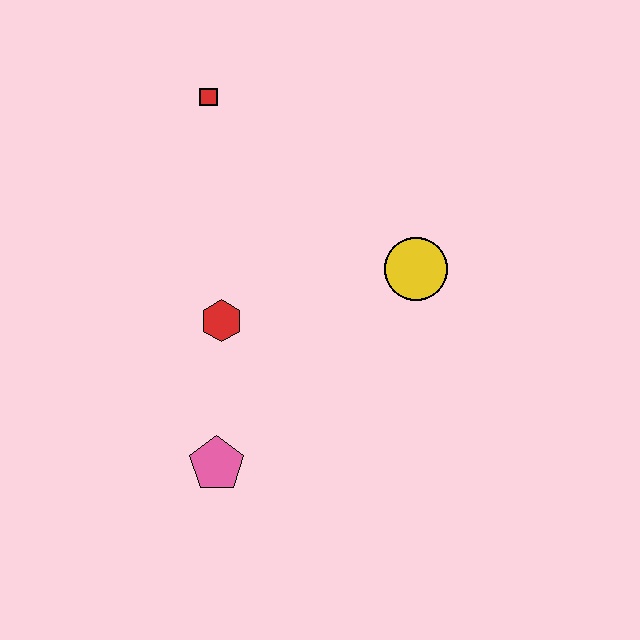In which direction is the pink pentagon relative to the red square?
The pink pentagon is below the red square.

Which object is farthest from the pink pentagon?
The red square is farthest from the pink pentagon.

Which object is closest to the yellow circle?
The red hexagon is closest to the yellow circle.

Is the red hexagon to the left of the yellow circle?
Yes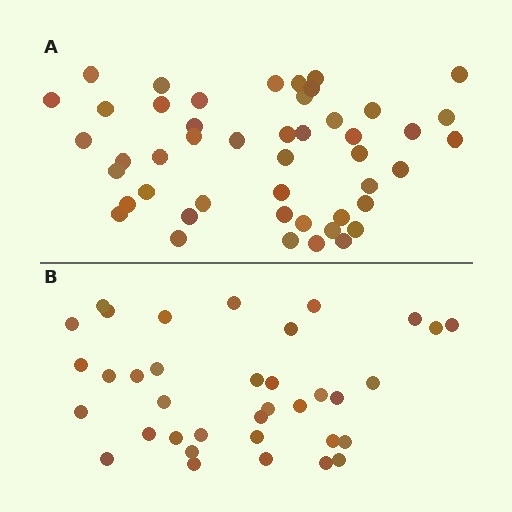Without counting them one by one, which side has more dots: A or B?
Region A (the top region) has more dots.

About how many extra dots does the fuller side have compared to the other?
Region A has roughly 12 or so more dots than region B.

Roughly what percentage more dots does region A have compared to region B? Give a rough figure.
About 30% more.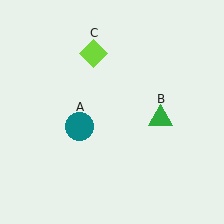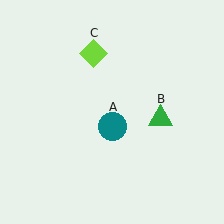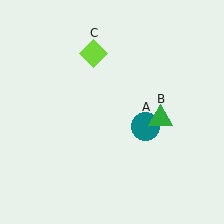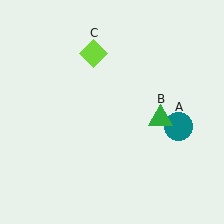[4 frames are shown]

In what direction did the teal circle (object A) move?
The teal circle (object A) moved right.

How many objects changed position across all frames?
1 object changed position: teal circle (object A).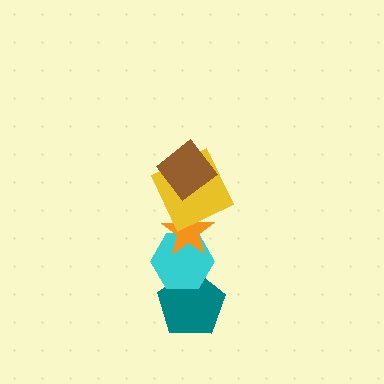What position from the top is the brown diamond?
The brown diamond is 1st from the top.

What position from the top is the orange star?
The orange star is 3rd from the top.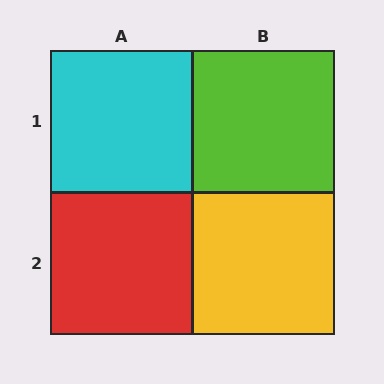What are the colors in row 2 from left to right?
Red, yellow.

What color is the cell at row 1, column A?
Cyan.